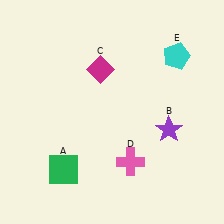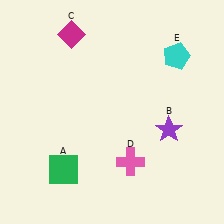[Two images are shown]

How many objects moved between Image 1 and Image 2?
1 object moved between the two images.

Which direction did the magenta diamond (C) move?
The magenta diamond (C) moved up.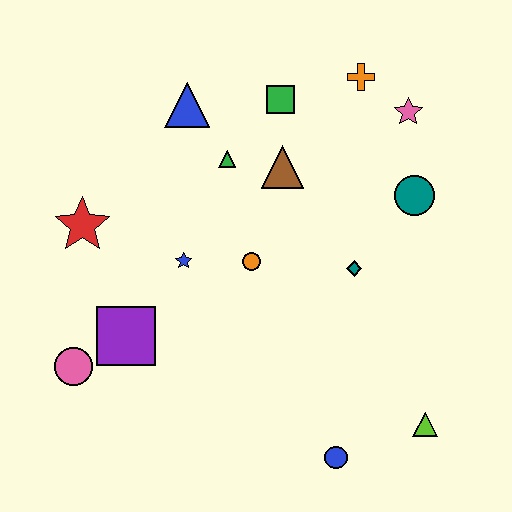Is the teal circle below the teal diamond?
No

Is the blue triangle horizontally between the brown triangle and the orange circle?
No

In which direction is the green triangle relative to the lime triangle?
The green triangle is above the lime triangle.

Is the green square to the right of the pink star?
No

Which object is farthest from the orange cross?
The pink circle is farthest from the orange cross.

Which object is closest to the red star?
The blue star is closest to the red star.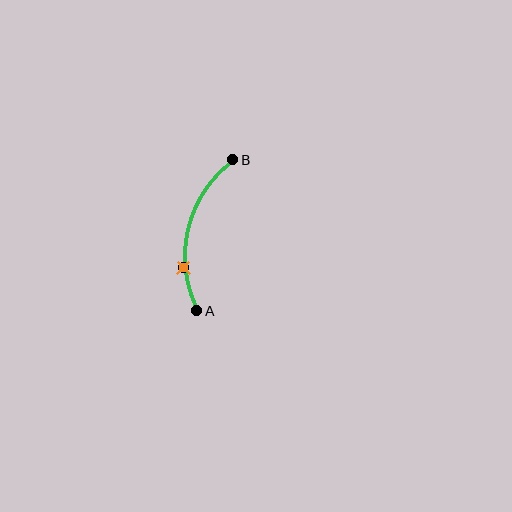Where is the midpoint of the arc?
The arc midpoint is the point on the curve farthest from the straight line joining A and B. It sits to the left of that line.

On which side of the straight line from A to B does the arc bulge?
The arc bulges to the left of the straight line connecting A and B.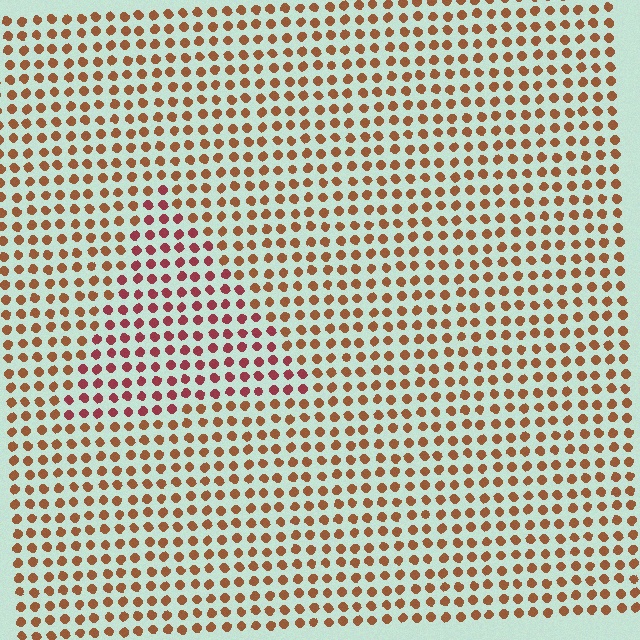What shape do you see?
I see a triangle.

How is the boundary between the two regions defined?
The boundary is defined purely by a slight shift in hue (about 32 degrees). Spacing, size, and orientation are identical on both sides.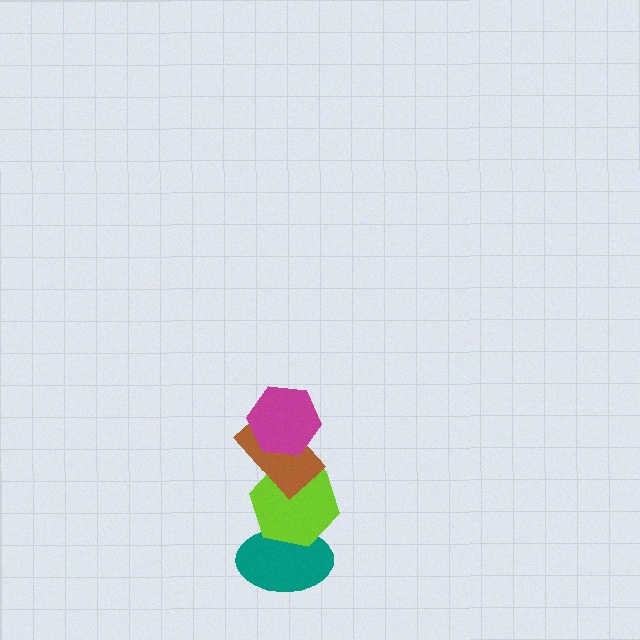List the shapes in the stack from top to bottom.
From top to bottom: the magenta hexagon, the brown rectangle, the lime hexagon, the teal ellipse.